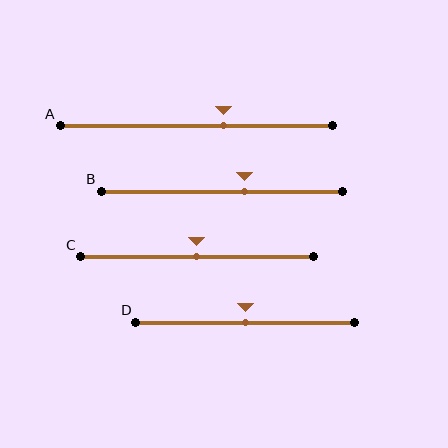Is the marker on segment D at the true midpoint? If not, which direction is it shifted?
Yes, the marker on segment D is at the true midpoint.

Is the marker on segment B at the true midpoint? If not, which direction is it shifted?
No, the marker on segment B is shifted to the right by about 9% of the segment length.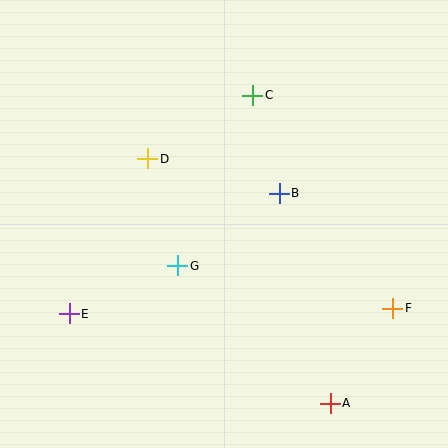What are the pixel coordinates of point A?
Point A is at (330, 403).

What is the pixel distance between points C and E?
The distance between C and E is 285 pixels.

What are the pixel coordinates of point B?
Point B is at (279, 193).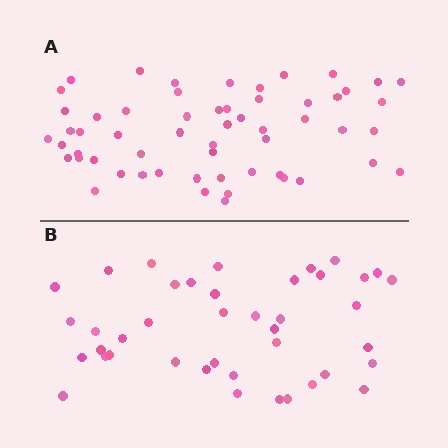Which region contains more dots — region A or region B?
Region A (the top region) has more dots.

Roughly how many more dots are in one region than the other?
Region A has approximately 15 more dots than region B.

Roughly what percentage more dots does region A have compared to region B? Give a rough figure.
About 40% more.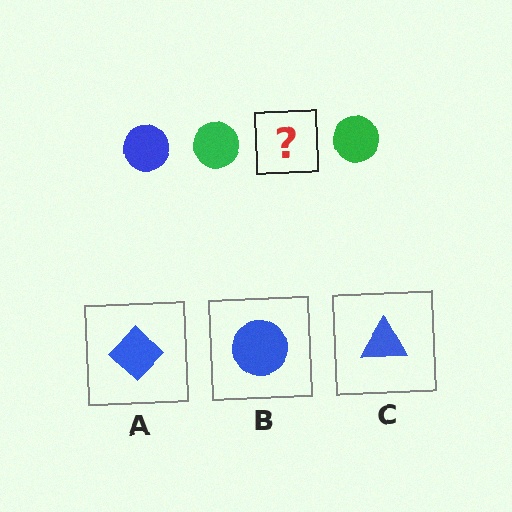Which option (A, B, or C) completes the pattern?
B.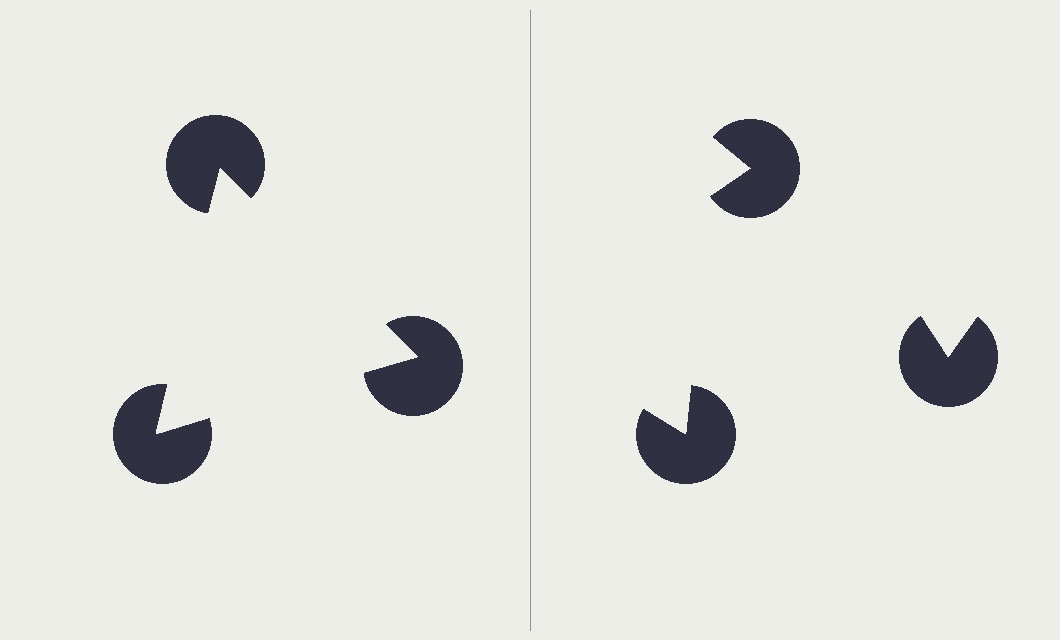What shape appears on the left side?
An illusory triangle.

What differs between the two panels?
The pac-man discs are positioned identically on both sides; only the wedge orientations differ. On the left they align to a triangle; on the right they are misaligned.